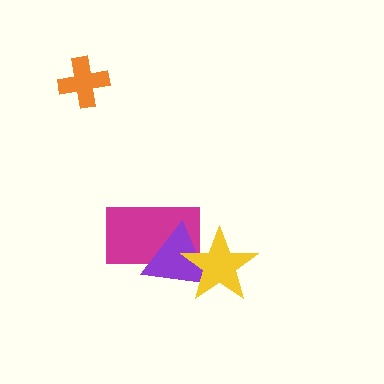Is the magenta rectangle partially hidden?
Yes, it is partially covered by another shape.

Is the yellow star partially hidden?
No, no other shape covers it.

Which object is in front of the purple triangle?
The yellow star is in front of the purple triangle.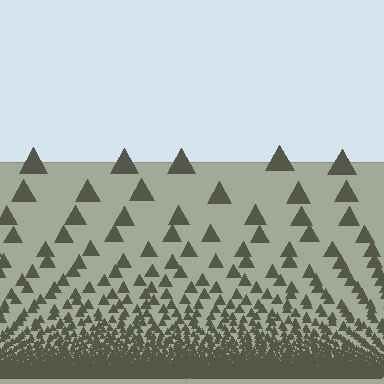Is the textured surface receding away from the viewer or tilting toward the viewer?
The surface appears to tilt toward the viewer. Texture elements get larger and sparser toward the top.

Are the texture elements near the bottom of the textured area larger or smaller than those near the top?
Smaller. The gradient is inverted — elements near the bottom are smaller and denser.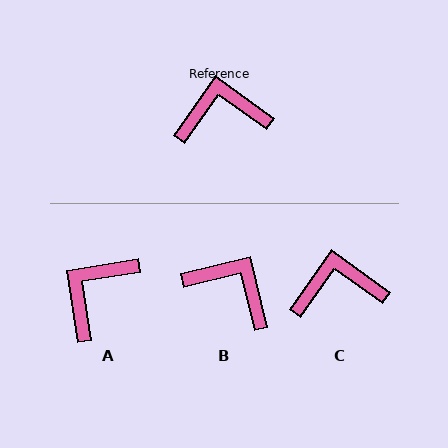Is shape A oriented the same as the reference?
No, it is off by about 45 degrees.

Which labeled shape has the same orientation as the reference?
C.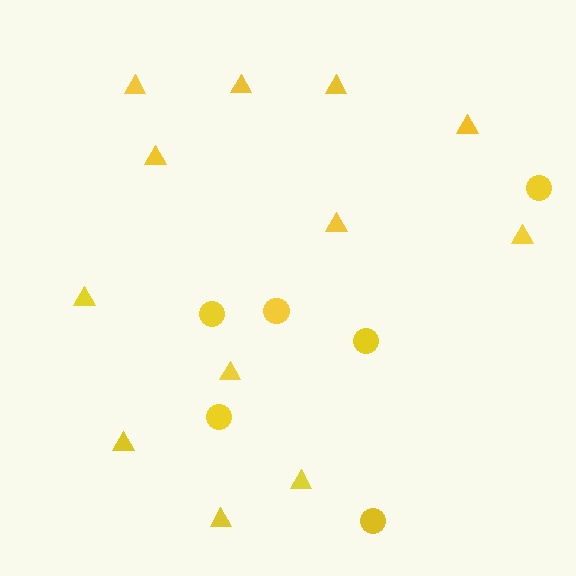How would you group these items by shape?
There are 2 groups: one group of triangles (12) and one group of circles (6).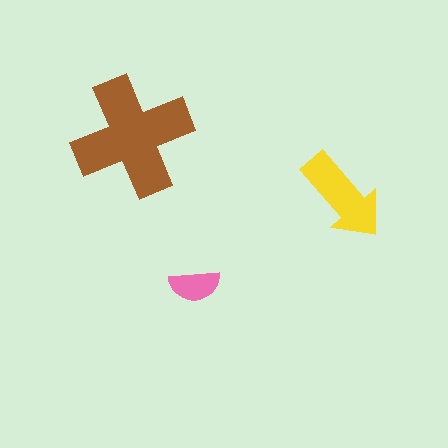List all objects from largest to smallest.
The brown cross, the yellow arrow, the pink semicircle.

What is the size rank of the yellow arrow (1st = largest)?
2nd.